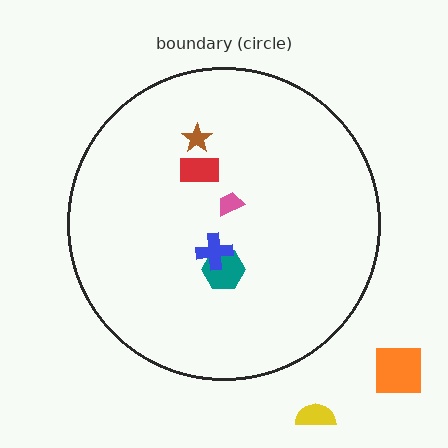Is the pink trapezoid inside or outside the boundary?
Inside.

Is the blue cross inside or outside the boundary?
Inside.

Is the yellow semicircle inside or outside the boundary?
Outside.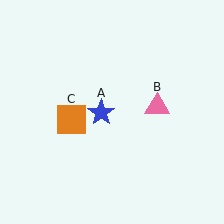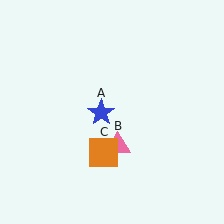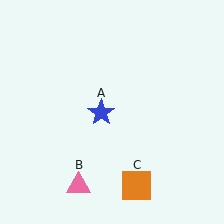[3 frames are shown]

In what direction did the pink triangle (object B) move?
The pink triangle (object B) moved down and to the left.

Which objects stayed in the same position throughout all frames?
Blue star (object A) remained stationary.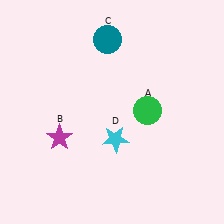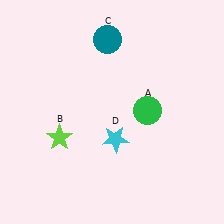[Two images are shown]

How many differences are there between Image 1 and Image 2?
There is 1 difference between the two images.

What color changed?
The star (B) changed from magenta in Image 1 to lime in Image 2.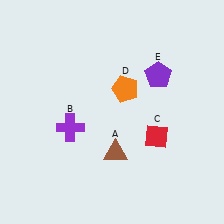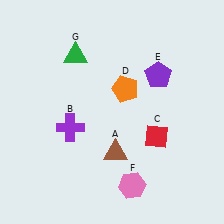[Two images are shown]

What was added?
A pink hexagon (F), a green triangle (G) were added in Image 2.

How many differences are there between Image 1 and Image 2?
There are 2 differences between the two images.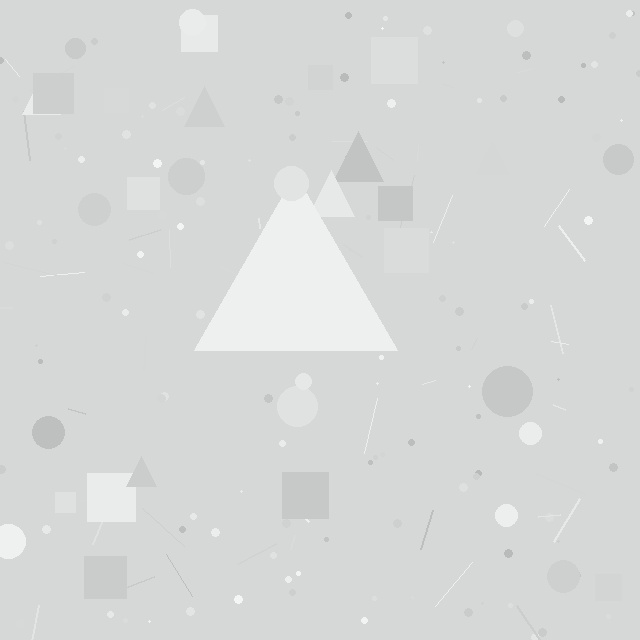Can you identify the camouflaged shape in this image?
The camouflaged shape is a triangle.